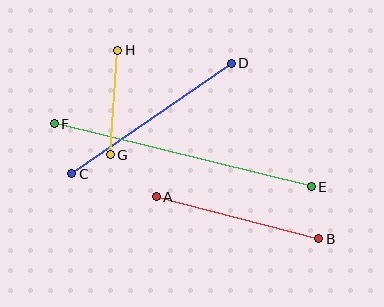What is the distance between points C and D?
The distance is approximately 194 pixels.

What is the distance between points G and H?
The distance is approximately 105 pixels.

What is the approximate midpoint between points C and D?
The midpoint is at approximately (151, 118) pixels.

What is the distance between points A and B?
The distance is approximately 168 pixels.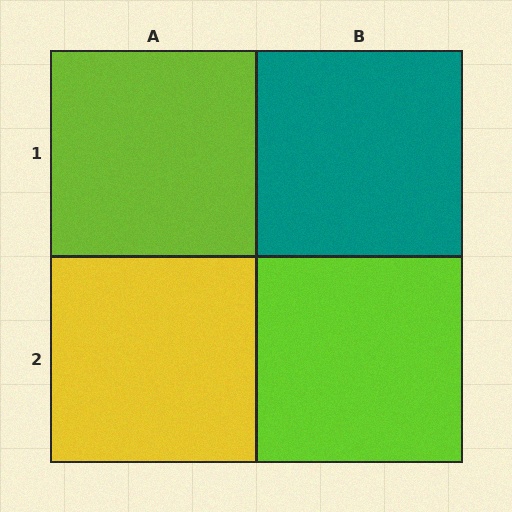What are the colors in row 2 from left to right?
Yellow, lime.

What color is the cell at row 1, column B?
Teal.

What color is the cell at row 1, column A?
Lime.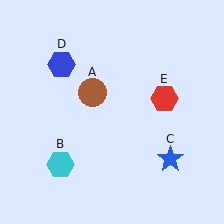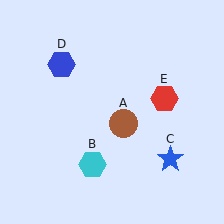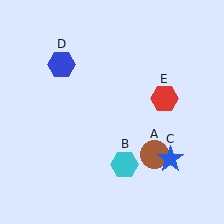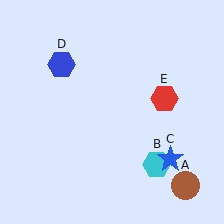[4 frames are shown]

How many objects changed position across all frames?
2 objects changed position: brown circle (object A), cyan hexagon (object B).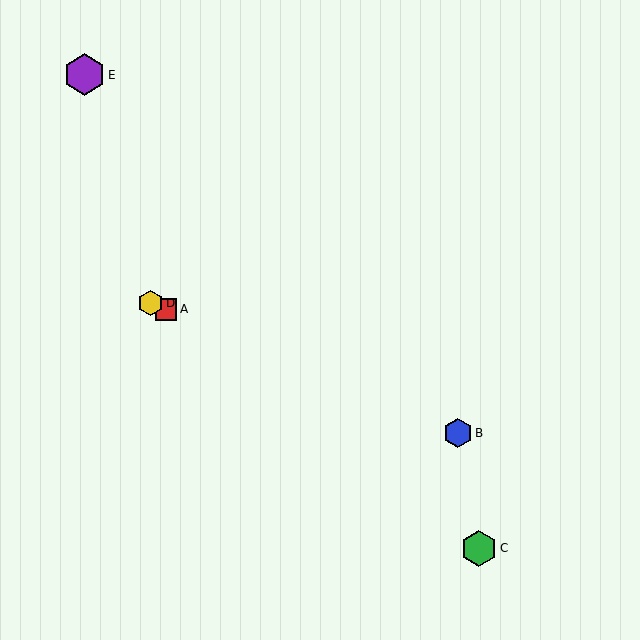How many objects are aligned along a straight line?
3 objects (A, B, D) are aligned along a straight line.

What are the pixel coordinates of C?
Object C is at (479, 548).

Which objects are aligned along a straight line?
Objects A, B, D are aligned along a straight line.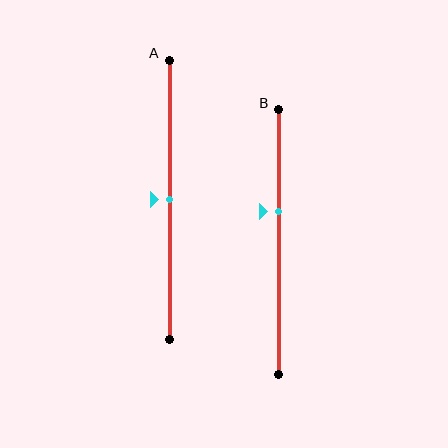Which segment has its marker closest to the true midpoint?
Segment A has its marker closest to the true midpoint.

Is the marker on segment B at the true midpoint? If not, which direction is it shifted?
No, the marker on segment B is shifted upward by about 11% of the segment length.